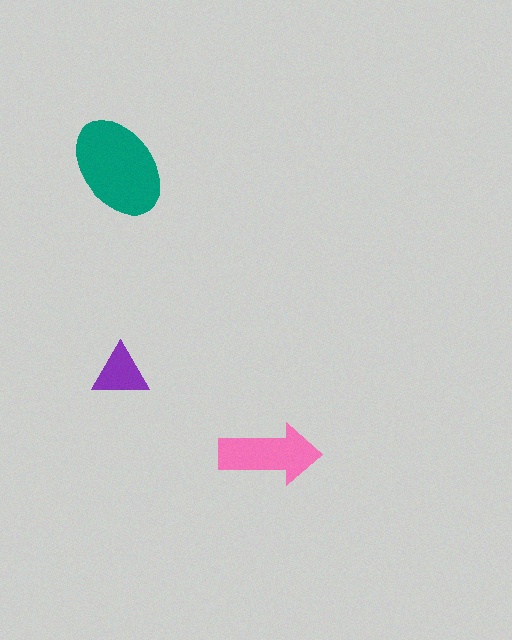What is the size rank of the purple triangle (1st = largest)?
3rd.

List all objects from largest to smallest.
The teal ellipse, the pink arrow, the purple triangle.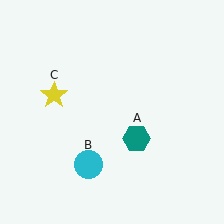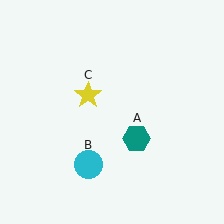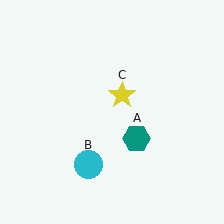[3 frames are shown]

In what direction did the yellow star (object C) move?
The yellow star (object C) moved right.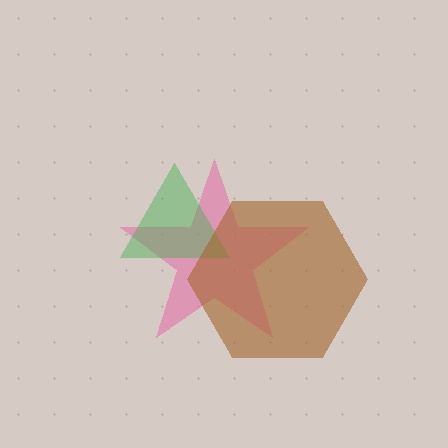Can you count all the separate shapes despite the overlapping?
Yes, there are 3 separate shapes.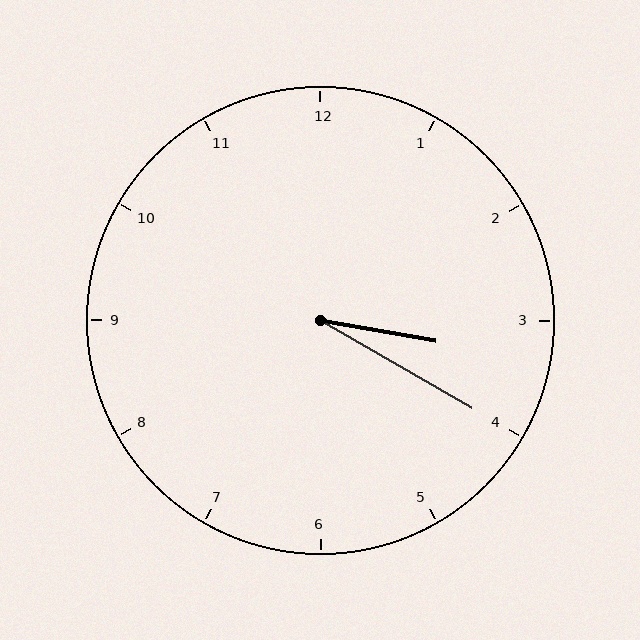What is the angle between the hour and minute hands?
Approximately 20 degrees.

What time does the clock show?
3:20.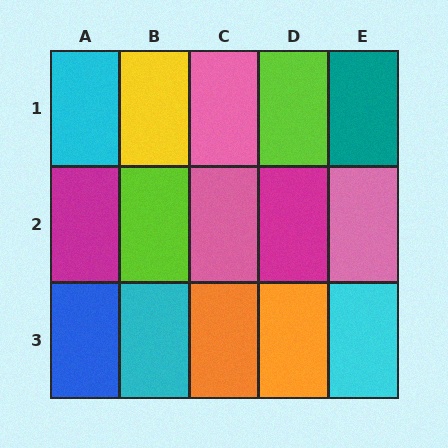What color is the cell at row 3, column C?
Orange.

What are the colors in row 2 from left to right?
Magenta, lime, pink, magenta, pink.